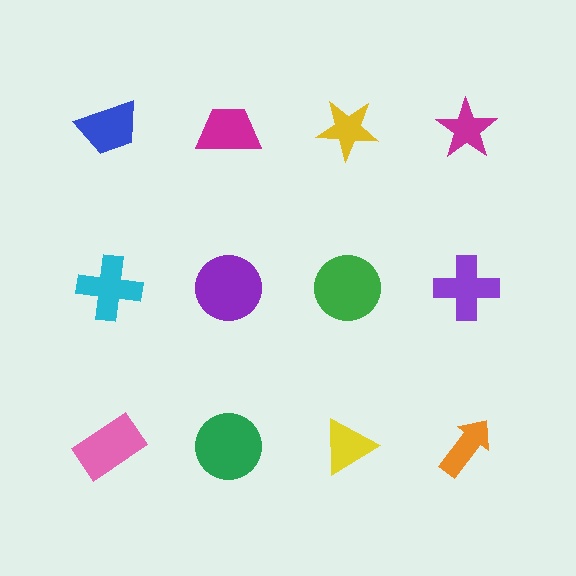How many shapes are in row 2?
4 shapes.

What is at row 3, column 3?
A yellow triangle.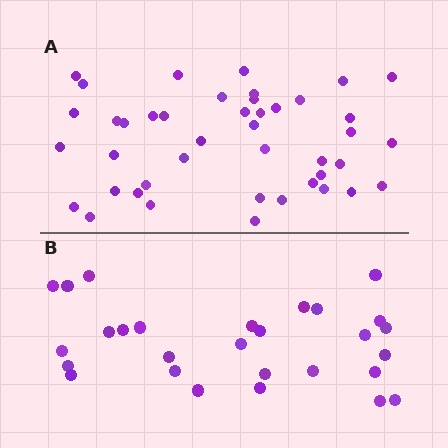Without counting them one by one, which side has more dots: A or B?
Region A (the top region) has more dots.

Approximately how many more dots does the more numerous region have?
Region A has approximately 15 more dots than region B.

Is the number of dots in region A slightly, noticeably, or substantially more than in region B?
Region A has substantially more. The ratio is roughly 1.5 to 1.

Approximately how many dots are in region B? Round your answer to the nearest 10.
About 30 dots. (The exact count is 28, which rounds to 30.)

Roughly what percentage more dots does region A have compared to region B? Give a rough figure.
About 55% more.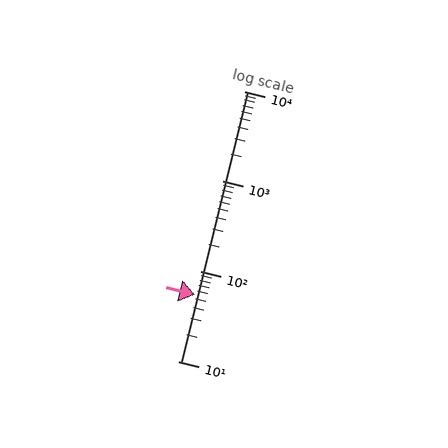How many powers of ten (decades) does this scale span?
The scale spans 3 decades, from 10 to 10000.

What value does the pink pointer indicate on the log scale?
The pointer indicates approximately 55.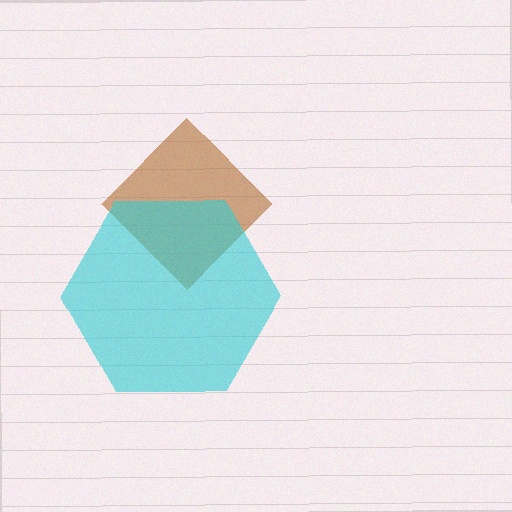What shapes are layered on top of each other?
The layered shapes are: a brown diamond, a cyan hexagon.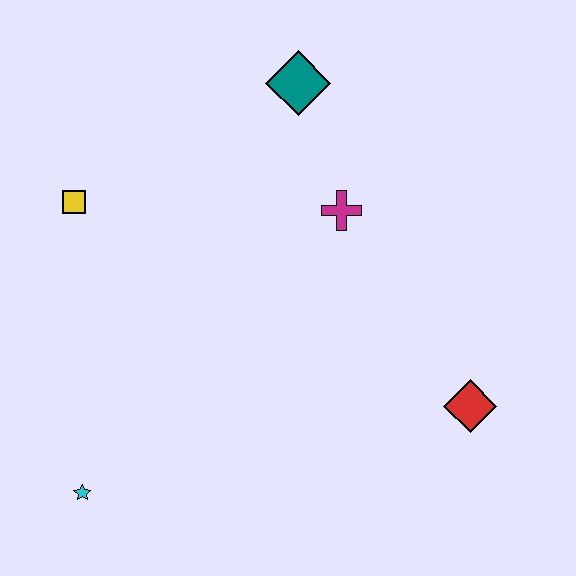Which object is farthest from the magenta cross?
The cyan star is farthest from the magenta cross.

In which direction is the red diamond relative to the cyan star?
The red diamond is to the right of the cyan star.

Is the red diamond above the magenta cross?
No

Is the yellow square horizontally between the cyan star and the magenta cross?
No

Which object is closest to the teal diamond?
The magenta cross is closest to the teal diamond.